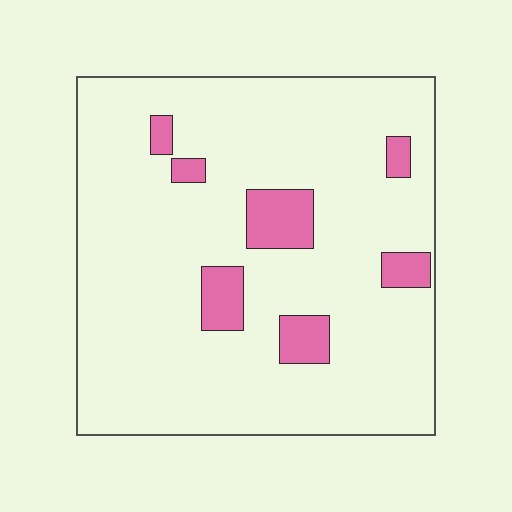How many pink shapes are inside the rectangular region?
7.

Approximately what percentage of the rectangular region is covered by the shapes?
Approximately 10%.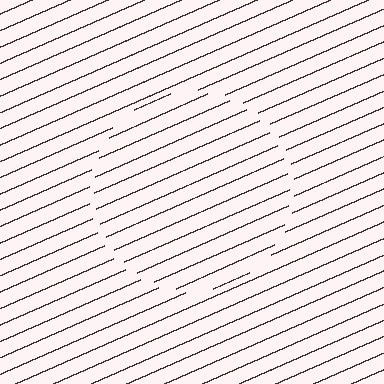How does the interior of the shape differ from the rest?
The interior of the shape contains the same grating, shifted by half a period — the contour is defined by the phase discontinuity where line-ends from the inner and outer gratings abut.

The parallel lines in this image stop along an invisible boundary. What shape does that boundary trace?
An illusory circle. The interior of the shape contains the same grating, shifted by half a period — the contour is defined by the phase discontinuity where line-ends from the inner and outer gratings abut.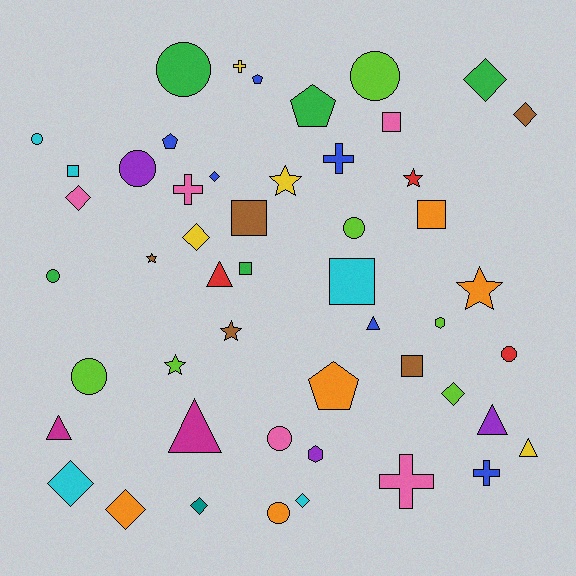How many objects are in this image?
There are 50 objects.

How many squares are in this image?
There are 7 squares.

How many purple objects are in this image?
There are 3 purple objects.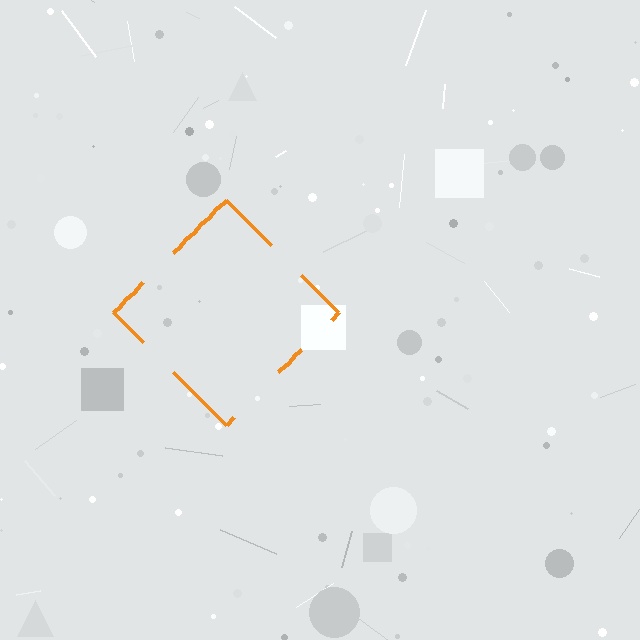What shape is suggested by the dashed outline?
The dashed outline suggests a diamond.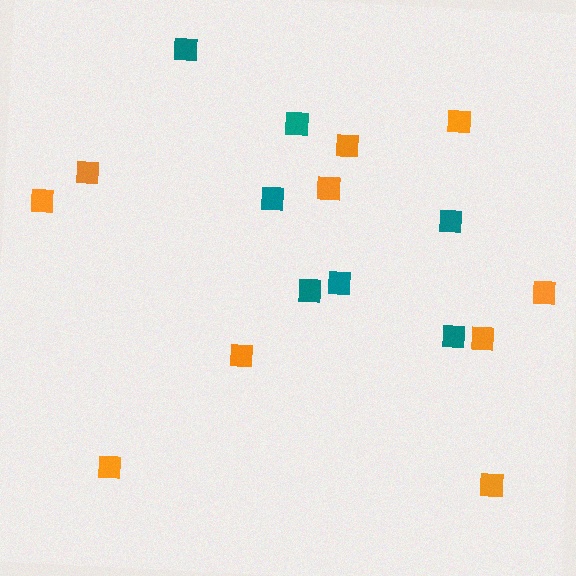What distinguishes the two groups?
There are 2 groups: one group of orange squares (10) and one group of teal squares (7).